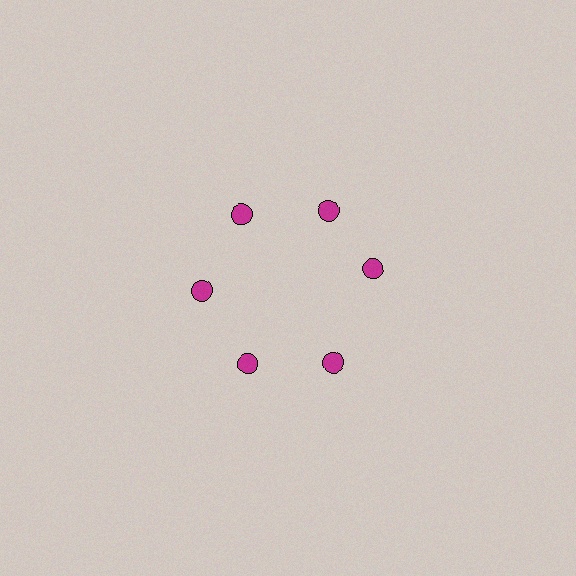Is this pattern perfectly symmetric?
No. The 6 magenta circles are arranged in a ring, but one element near the 3 o'clock position is rotated out of alignment along the ring, breaking the 6-fold rotational symmetry.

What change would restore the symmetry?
The symmetry would be restored by rotating it back into even spacing with its neighbors so that all 6 circles sit at equal angles and equal distance from the center.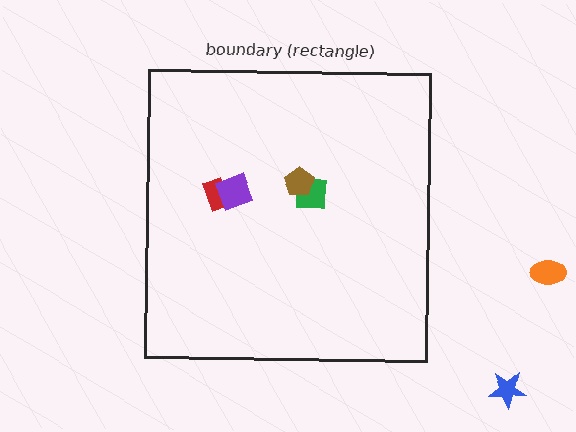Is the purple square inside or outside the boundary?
Inside.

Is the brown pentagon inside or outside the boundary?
Inside.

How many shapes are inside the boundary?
4 inside, 2 outside.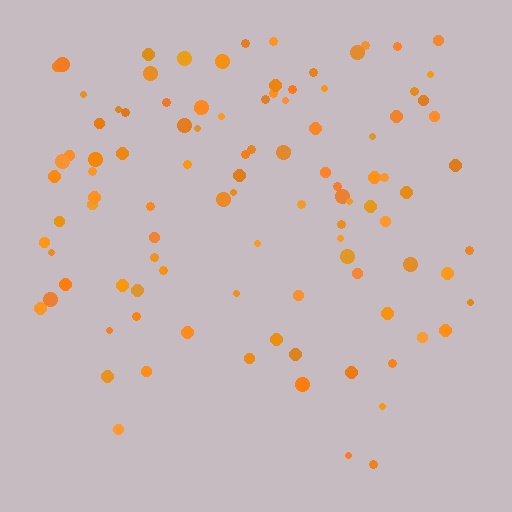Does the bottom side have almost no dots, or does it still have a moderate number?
Still a moderate number, just noticeably fewer than the top.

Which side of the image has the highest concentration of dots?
The top.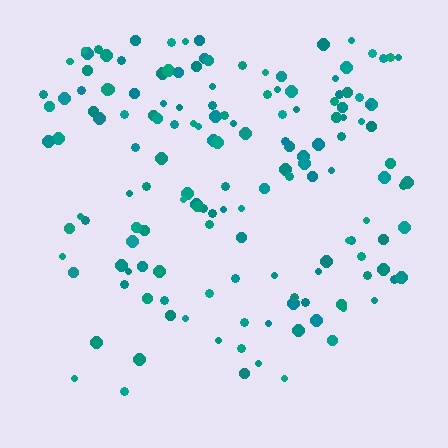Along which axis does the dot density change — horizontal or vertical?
Vertical.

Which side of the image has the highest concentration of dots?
The top.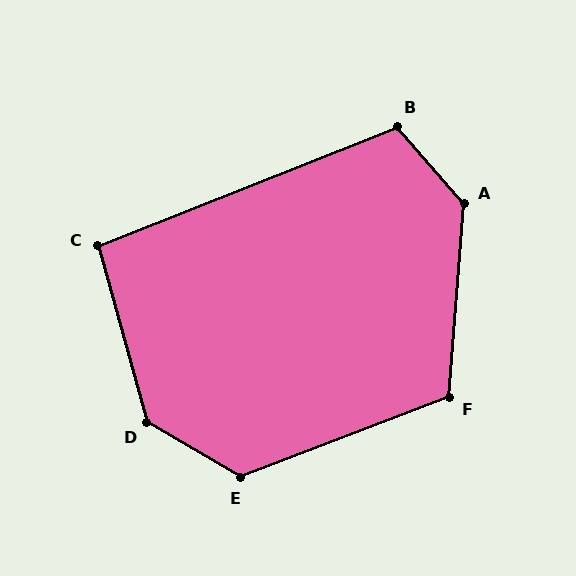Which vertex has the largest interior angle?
D, at approximately 136 degrees.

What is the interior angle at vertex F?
Approximately 115 degrees (obtuse).